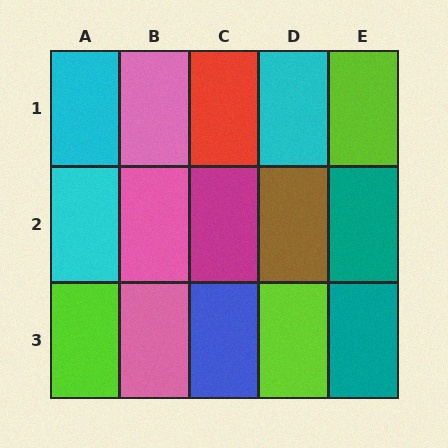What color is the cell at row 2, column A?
Cyan.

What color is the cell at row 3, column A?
Lime.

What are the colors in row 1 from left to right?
Cyan, pink, red, cyan, lime.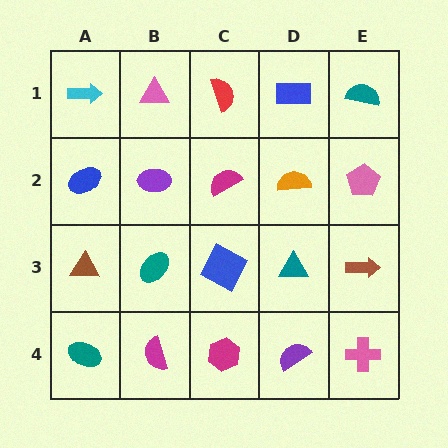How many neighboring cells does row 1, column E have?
2.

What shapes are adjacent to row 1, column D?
An orange semicircle (row 2, column D), a red semicircle (row 1, column C), a teal semicircle (row 1, column E).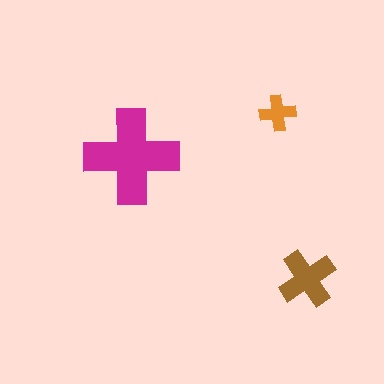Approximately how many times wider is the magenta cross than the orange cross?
About 2.5 times wider.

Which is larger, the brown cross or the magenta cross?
The magenta one.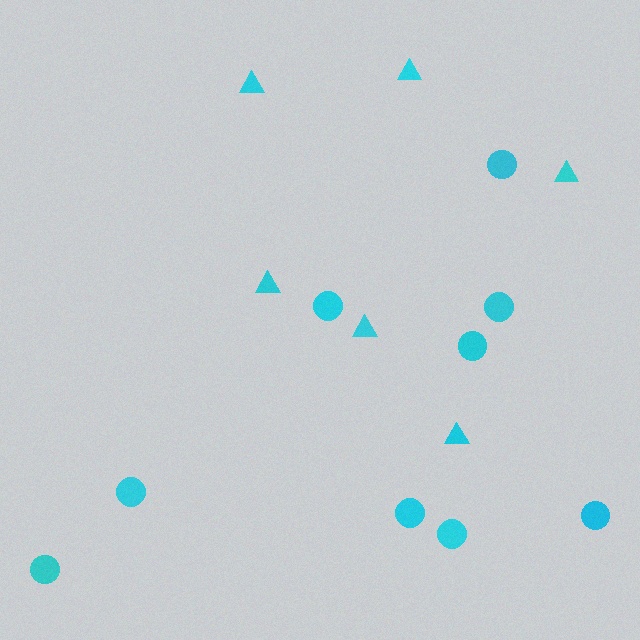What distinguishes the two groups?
There are 2 groups: one group of triangles (6) and one group of circles (9).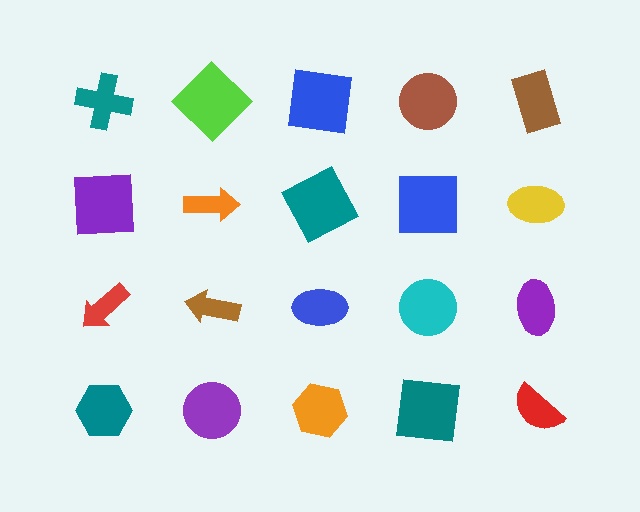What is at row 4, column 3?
An orange hexagon.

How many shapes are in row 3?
5 shapes.